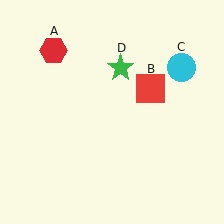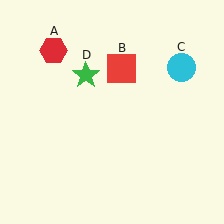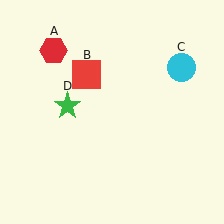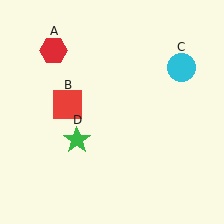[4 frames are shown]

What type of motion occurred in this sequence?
The red square (object B), green star (object D) rotated counterclockwise around the center of the scene.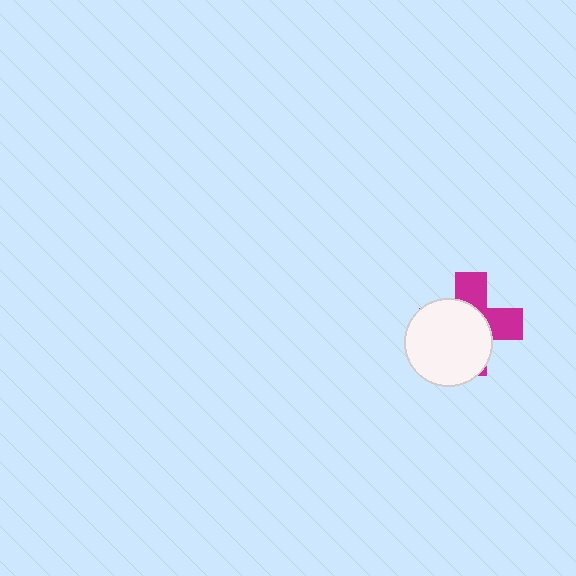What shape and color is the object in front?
The object in front is a white circle.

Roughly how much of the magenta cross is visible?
A small part of it is visible (roughly 40%).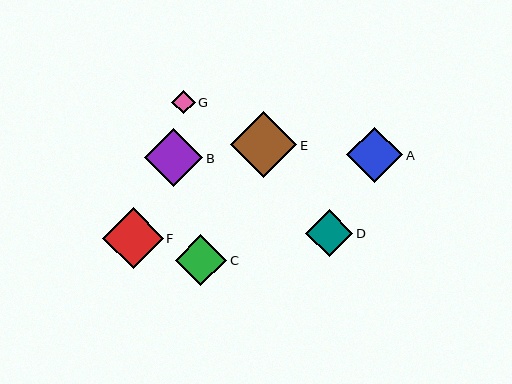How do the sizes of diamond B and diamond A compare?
Diamond B and diamond A are approximately the same size.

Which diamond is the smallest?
Diamond G is the smallest with a size of approximately 23 pixels.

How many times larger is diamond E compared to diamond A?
Diamond E is approximately 1.2 times the size of diamond A.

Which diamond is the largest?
Diamond E is the largest with a size of approximately 66 pixels.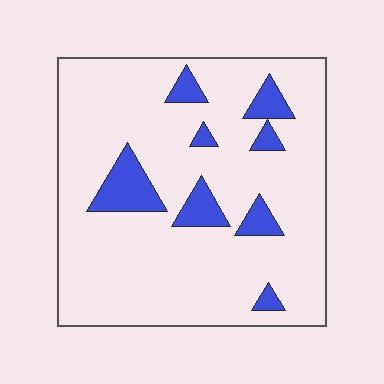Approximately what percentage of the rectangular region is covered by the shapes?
Approximately 15%.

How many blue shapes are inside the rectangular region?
8.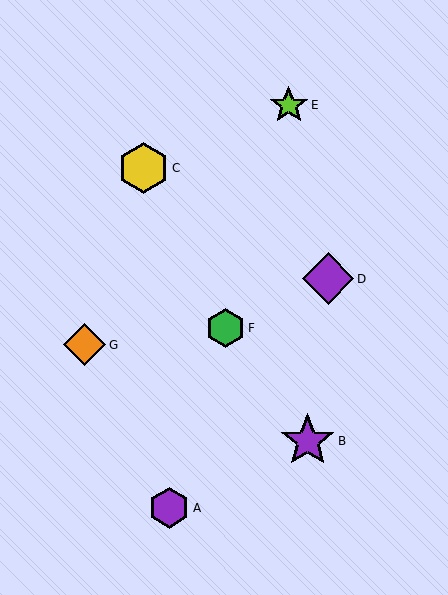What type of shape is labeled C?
Shape C is a yellow hexagon.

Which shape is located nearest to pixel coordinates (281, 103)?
The lime star (labeled E) at (289, 105) is nearest to that location.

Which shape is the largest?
The purple star (labeled B) is the largest.